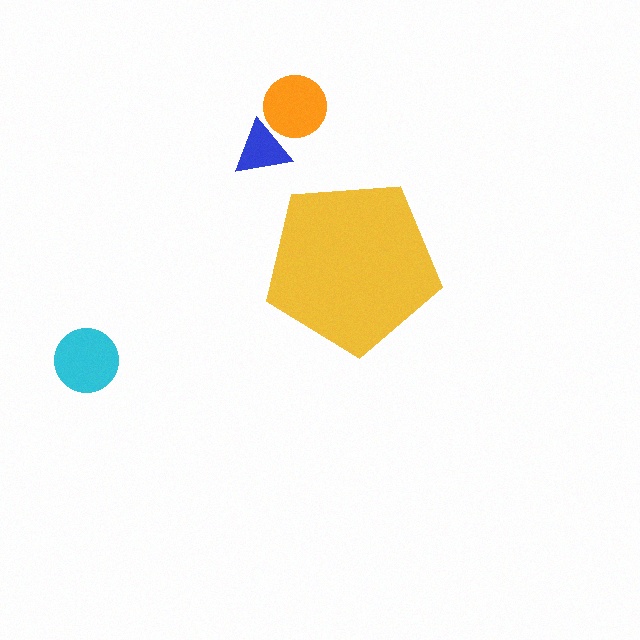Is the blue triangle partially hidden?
No, the blue triangle is fully visible.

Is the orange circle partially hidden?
No, the orange circle is fully visible.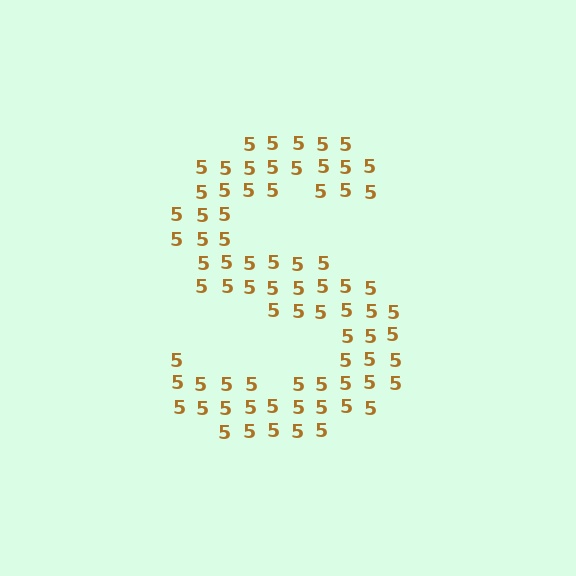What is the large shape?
The large shape is the letter S.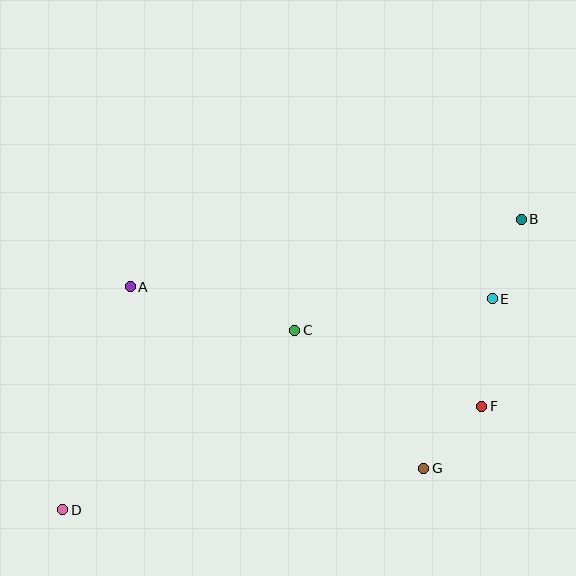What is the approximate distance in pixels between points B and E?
The distance between B and E is approximately 85 pixels.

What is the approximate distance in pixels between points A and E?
The distance between A and E is approximately 363 pixels.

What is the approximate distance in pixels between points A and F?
The distance between A and F is approximately 372 pixels.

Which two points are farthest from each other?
Points B and D are farthest from each other.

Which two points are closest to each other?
Points F and G are closest to each other.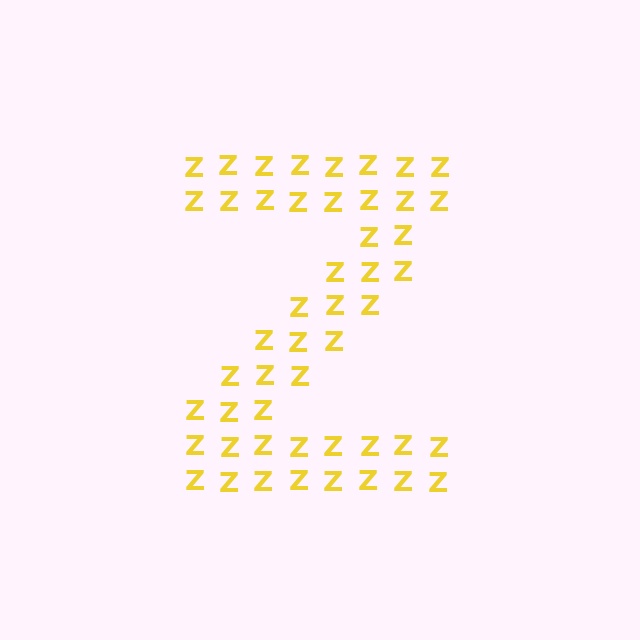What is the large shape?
The large shape is the letter Z.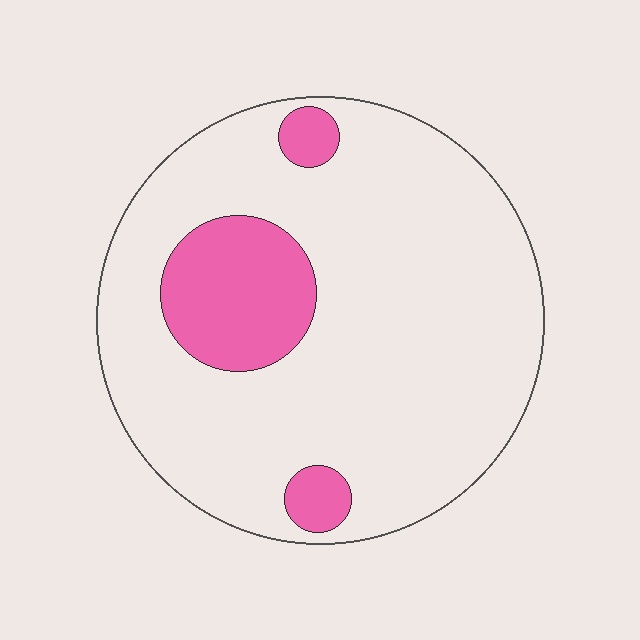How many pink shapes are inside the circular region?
3.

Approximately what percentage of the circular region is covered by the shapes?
Approximately 15%.